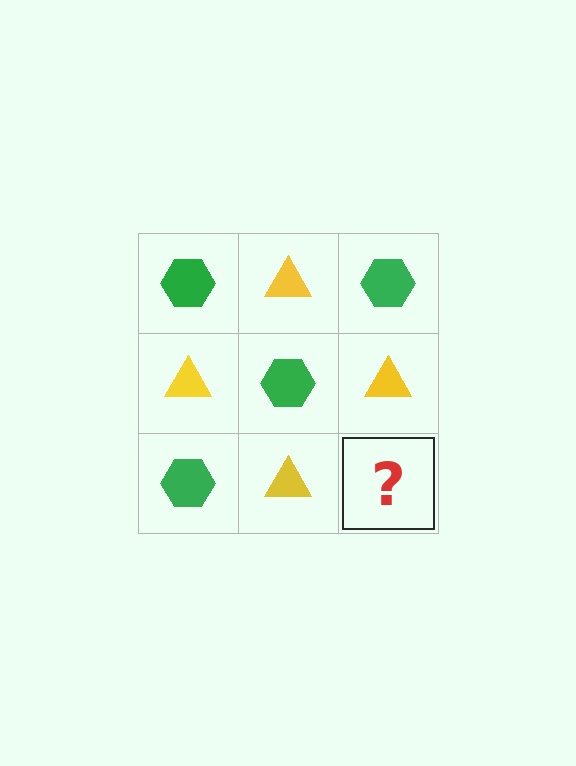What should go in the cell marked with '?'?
The missing cell should contain a green hexagon.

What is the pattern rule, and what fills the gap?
The rule is that it alternates green hexagon and yellow triangle in a checkerboard pattern. The gap should be filled with a green hexagon.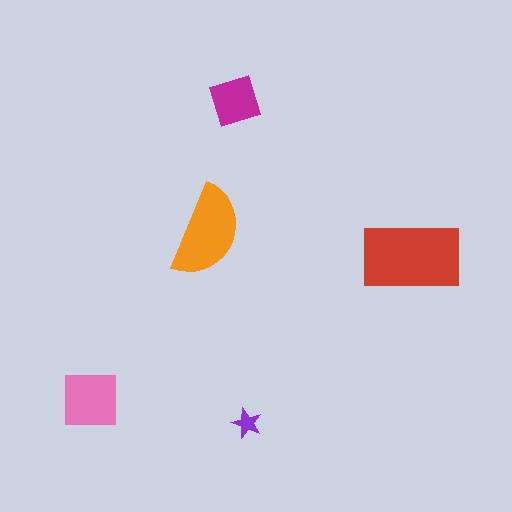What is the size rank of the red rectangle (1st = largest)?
1st.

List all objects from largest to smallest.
The red rectangle, the orange semicircle, the pink square, the magenta diamond, the purple star.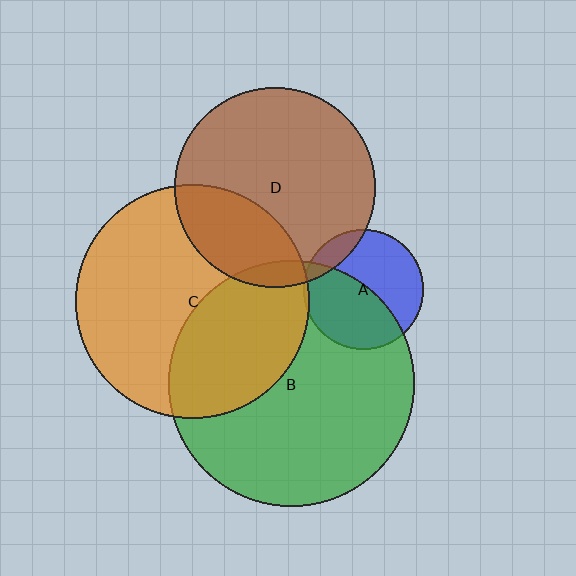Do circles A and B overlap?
Yes.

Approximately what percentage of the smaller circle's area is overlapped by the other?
Approximately 50%.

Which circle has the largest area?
Circle B (green).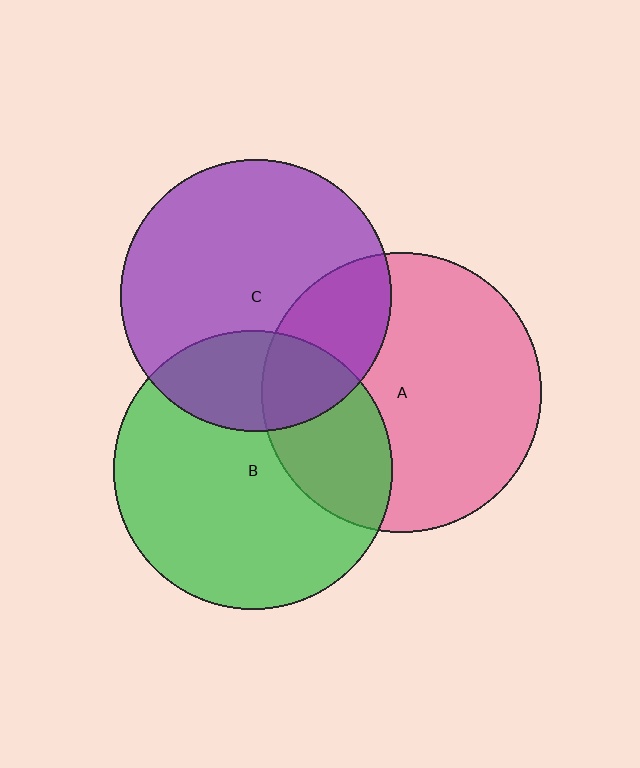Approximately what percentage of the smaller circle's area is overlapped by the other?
Approximately 30%.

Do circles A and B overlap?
Yes.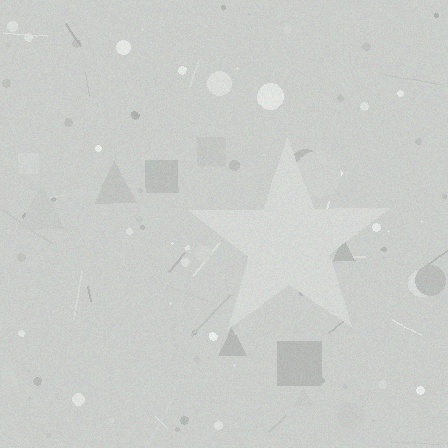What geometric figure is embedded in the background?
A star is embedded in the background.